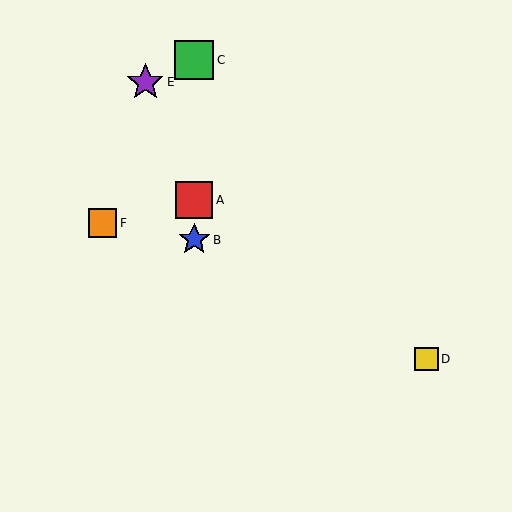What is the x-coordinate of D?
Object D is at x≈427.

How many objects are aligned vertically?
3 objects (A, B, C) are aligned vertically.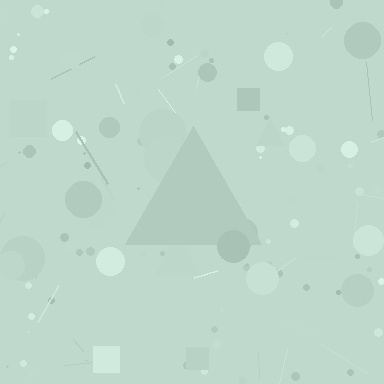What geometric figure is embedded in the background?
A triangle is embedded in the background.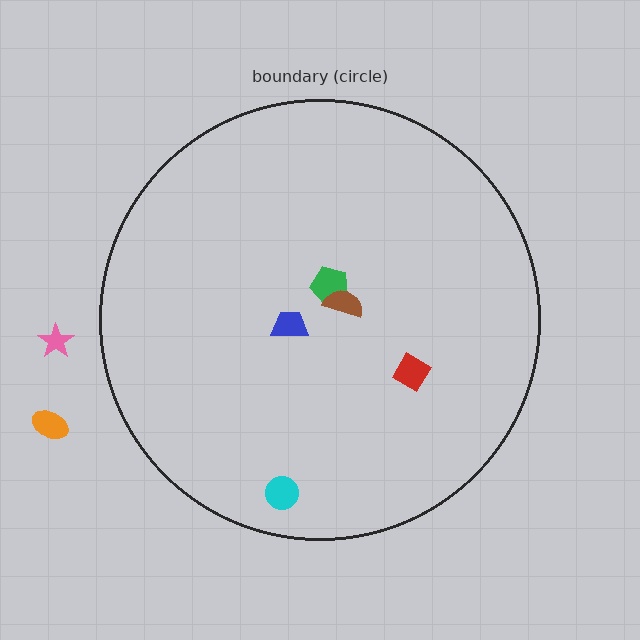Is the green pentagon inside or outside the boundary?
Inside.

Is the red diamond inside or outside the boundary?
Inside.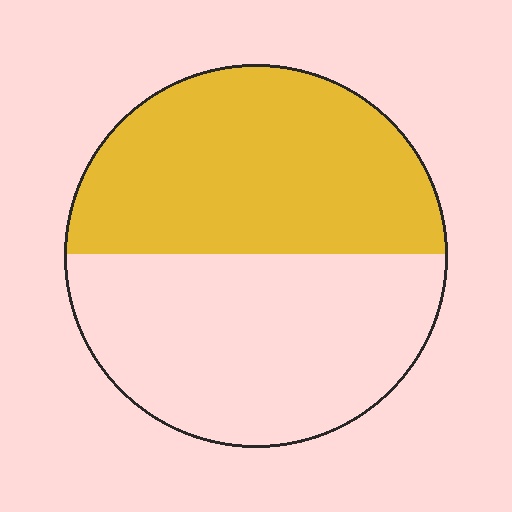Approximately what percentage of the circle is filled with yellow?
Approximately 50%.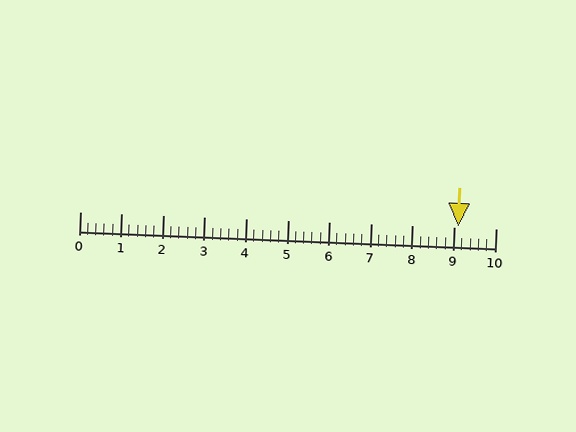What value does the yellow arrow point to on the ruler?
The yellow arrow points to approximately 9.1.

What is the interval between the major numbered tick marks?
The major tick marks are spaced 1 units apart.